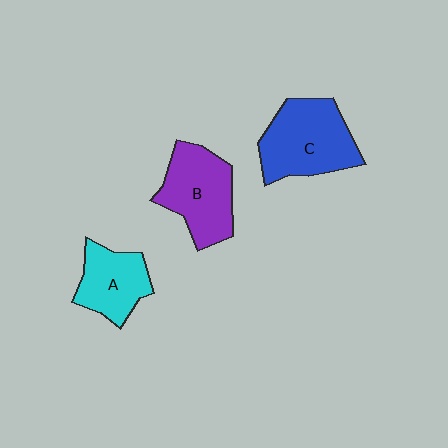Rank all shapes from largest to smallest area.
From largest to smallest: C (blue), B (purple), A (cyan).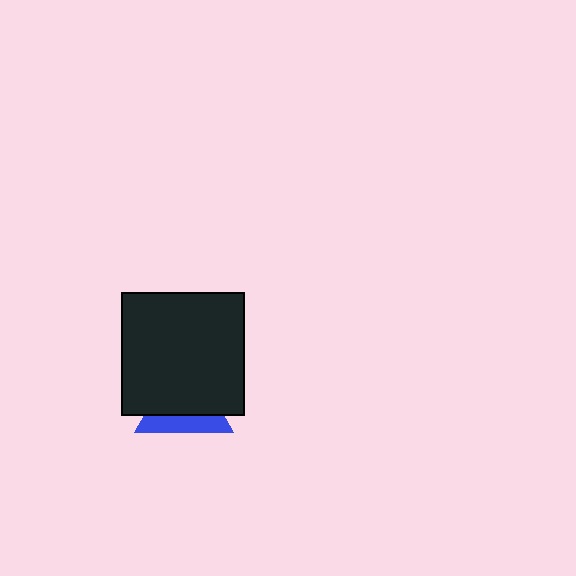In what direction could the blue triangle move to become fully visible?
The blue triangle could move down. That would shift it out from behind the black square entirely.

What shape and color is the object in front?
The object in front is a black square.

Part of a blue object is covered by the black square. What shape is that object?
It is a triangle.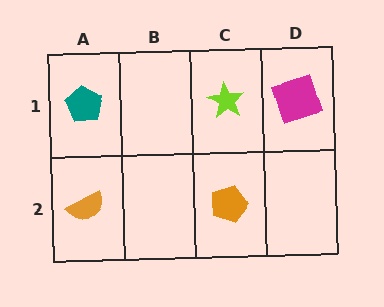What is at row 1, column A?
A teal pentagon.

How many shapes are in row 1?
3 shapes.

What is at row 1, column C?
A lime star.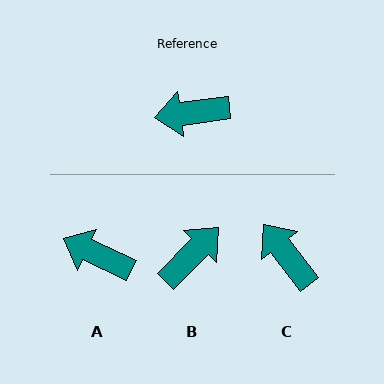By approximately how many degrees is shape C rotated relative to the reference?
Approximately 60 degrees clockwise.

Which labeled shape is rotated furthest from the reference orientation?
B, about 142 degrees away.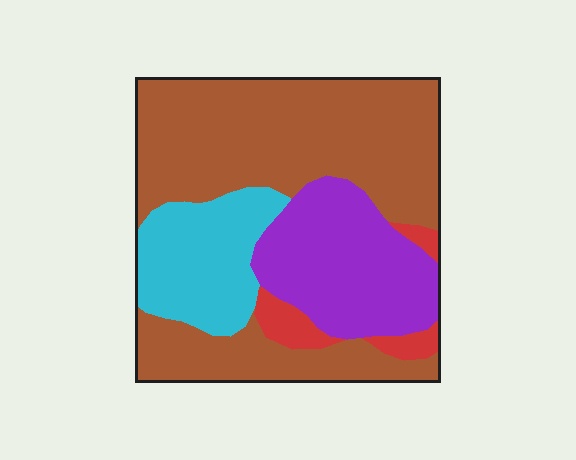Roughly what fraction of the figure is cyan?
Cyan takes up between a sixth and a third of the figure.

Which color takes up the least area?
Red, at roughly 5%.